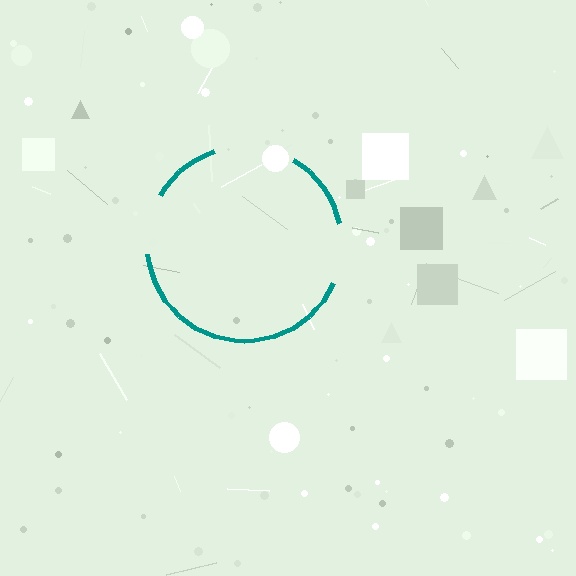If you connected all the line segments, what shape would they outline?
They would outline a circle.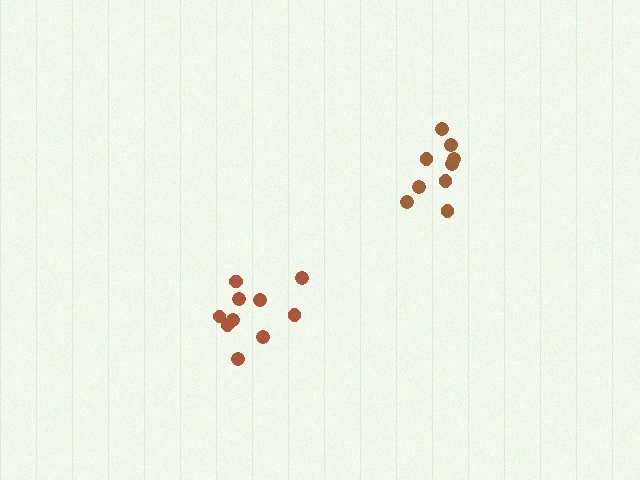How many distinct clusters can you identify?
There are 2 distinct clusters.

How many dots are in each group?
Group 1: 9 dots, Group 2: 10 dots (19 total).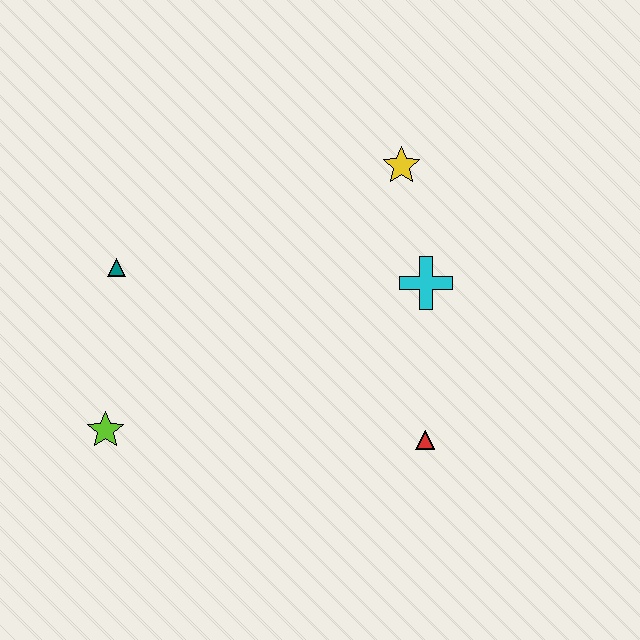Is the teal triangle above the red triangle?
Yes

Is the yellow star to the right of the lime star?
Yes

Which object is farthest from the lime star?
The yellow star is farthest from the lime star.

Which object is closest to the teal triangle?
The lime star is closest to the teal triangle.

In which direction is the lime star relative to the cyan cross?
The lime star is to the left of the cyan cross.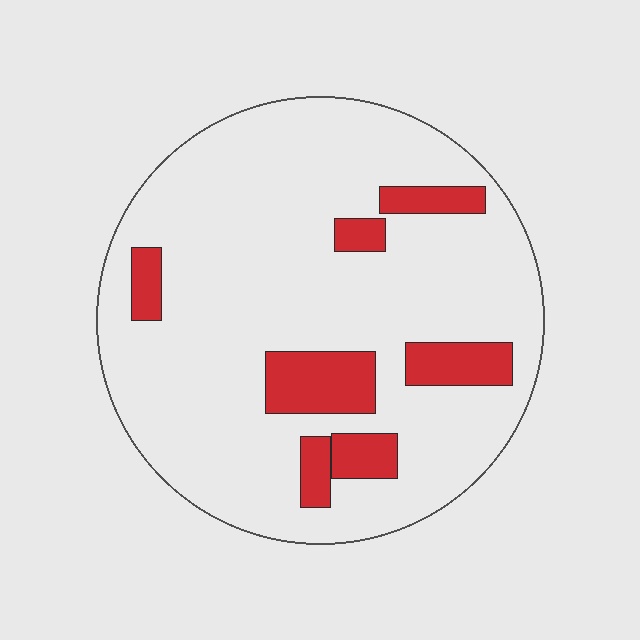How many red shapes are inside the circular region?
7.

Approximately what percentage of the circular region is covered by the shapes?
Approximately 15%.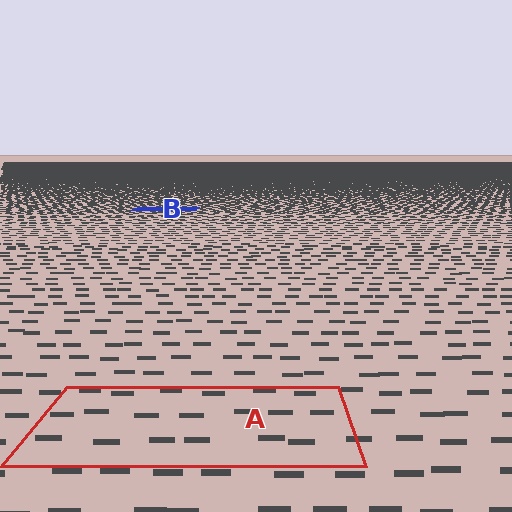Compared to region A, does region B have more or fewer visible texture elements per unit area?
Region B has more texture elements per unit area — they are packed more densely because it is farther away.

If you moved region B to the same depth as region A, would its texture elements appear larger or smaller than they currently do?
They would appear larger. At a closer depth, the same texture elements are projected at a bigger on-screen size.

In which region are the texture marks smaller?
The texture marks are smaller in region B, because it is farther away.